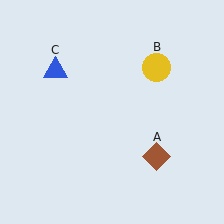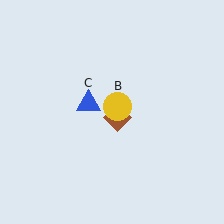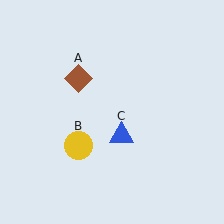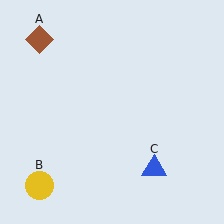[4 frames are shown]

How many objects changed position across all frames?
3 objects changed position: brown diamond (object A), yellow circle (object B), blue triangle (object C).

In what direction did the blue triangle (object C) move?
The blue triangle (object C) moved down and to the right.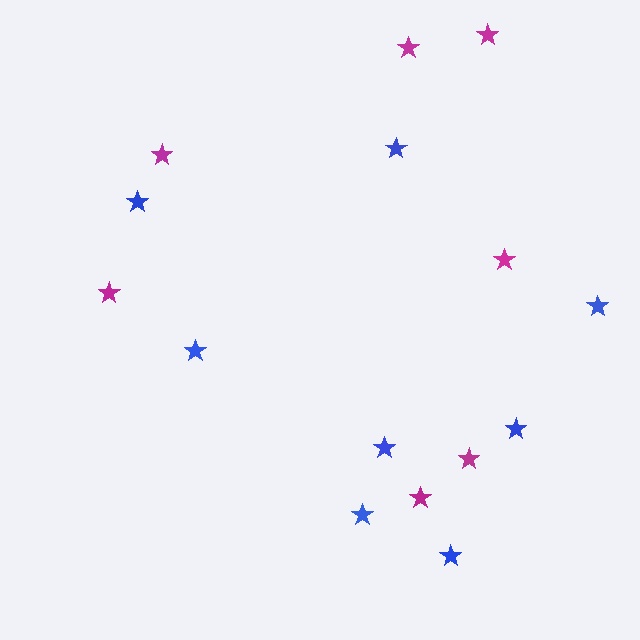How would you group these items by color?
There are 2 groups: one group of blue stars (8) and one group of magenta stars (7).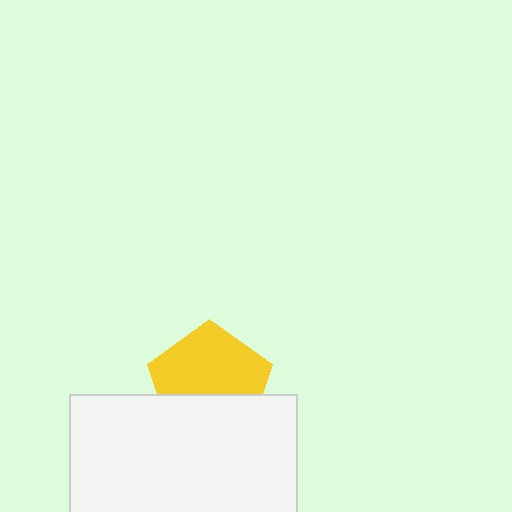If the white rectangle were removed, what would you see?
You would see the complete yellow pentagon.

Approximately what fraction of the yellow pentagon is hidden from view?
Roughly 40% of the yellow pentagon is hidden behind the white rectangle.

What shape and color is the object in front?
The object in front is a white rectangle.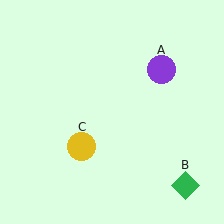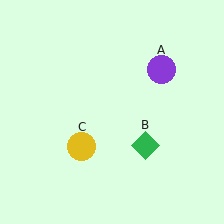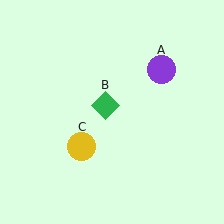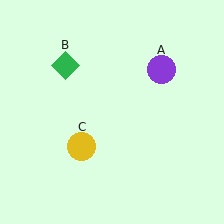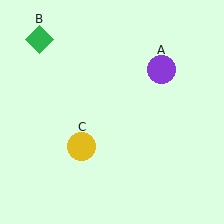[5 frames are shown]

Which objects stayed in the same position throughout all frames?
Purple circle (object A) and yellow circle (object C) remained stationary.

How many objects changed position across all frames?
1 object changed position: green diamond (object B).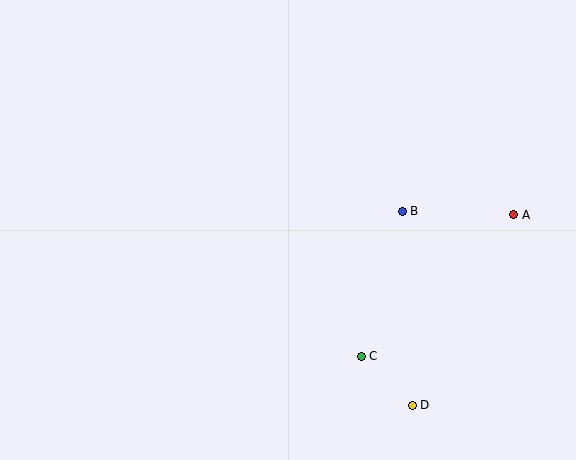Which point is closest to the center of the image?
Point B at (402, 211) is closest to the center.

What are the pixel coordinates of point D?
Point D is at (412, 405).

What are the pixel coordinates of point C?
Point C is at (361, 356).